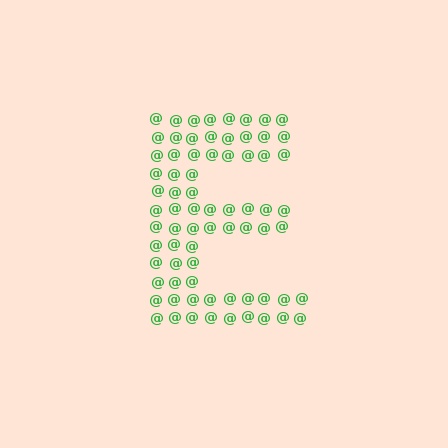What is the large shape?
The large shape is the letter E.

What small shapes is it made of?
It is made of small at signs.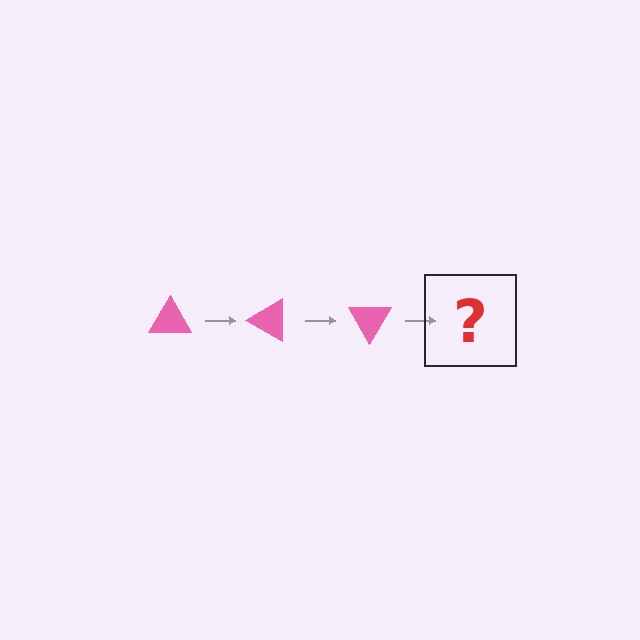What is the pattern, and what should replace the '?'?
The pattern is that the triangle rotates 30 degrees each step. The '?' should be a pink triangle rotated 90 degrees.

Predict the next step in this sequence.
The next step is a pink triangle rotated 90 degrees.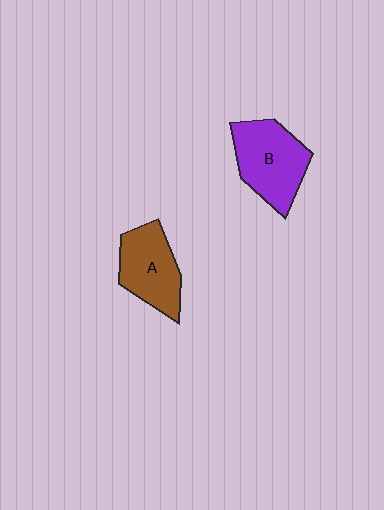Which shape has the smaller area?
Shape A (brown).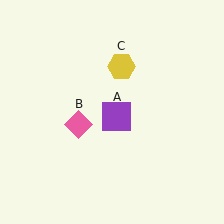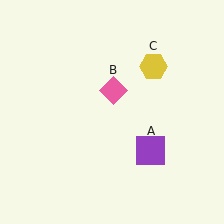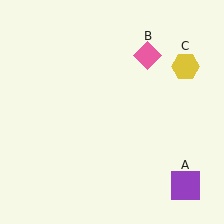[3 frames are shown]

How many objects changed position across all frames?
3 objects changed position: purple square (object A), pink diamond (object B), yellow hexagon (object C).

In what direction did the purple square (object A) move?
The purple square (object A) moved down and to the right.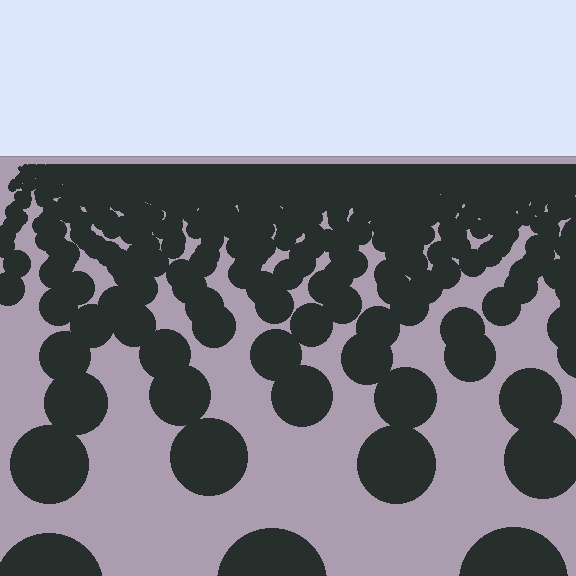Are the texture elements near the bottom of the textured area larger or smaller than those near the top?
Larger. Near the bottom, elements are closer to the viewer and appear at a bigger on-screen size.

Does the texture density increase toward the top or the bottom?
Density increases toward the top.